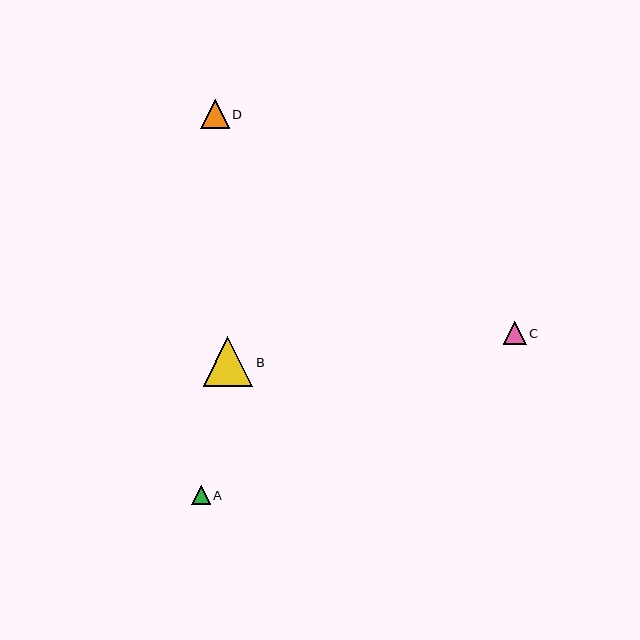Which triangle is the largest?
Triangle B is the largest with a size of approximately 49 pixels.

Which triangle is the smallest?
Triangle A is the smallest with a size of approximately 19 pixels.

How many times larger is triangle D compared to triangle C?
Triangle D is approximately 1.2 times the size of triangle C.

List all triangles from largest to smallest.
From largest to smallest: B, D, C, A.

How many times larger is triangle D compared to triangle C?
Triangle D is approximately 1.2 times the size of triangle C.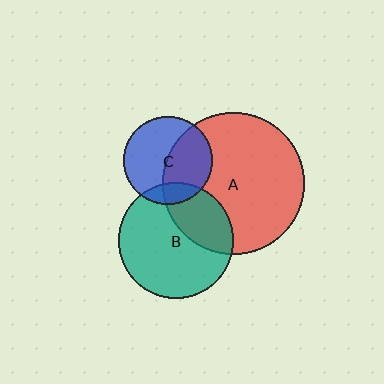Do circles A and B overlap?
Yes.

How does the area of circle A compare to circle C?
Approximately 2.6 times.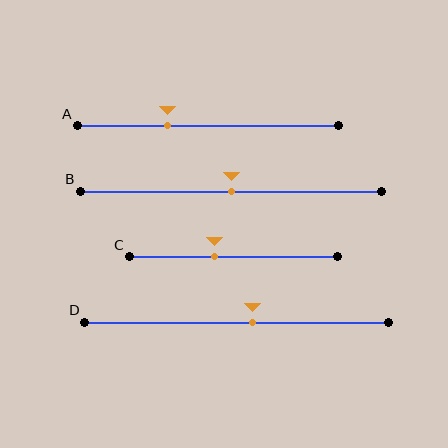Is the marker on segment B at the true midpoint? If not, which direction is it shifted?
Yes, the marker on segment B is at the true midpoint.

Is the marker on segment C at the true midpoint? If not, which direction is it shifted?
No, the marker on segment C is shifted to the left by about 9% of the segment length.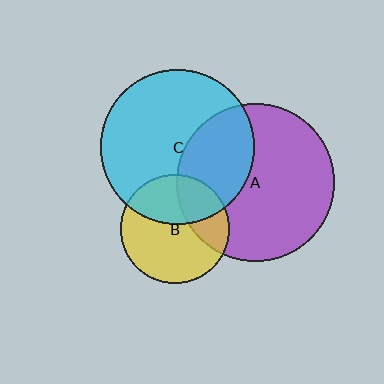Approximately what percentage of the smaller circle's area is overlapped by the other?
Approximately 30%.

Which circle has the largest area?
Circle A (purple).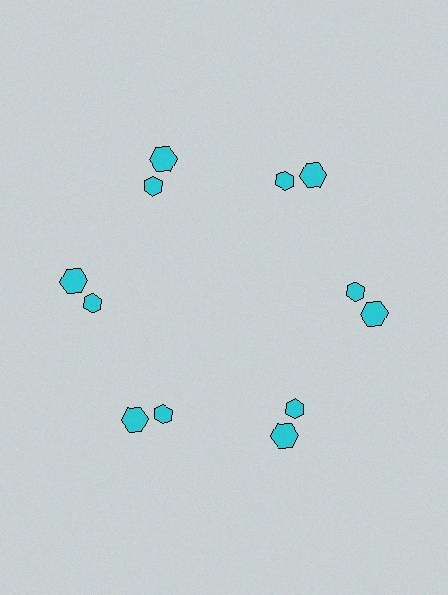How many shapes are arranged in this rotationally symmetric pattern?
There are 12 shapes, arranged in 6 groups of 2.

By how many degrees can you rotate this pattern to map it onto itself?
The pattern maps onto itself every 60 degrees of rotation.